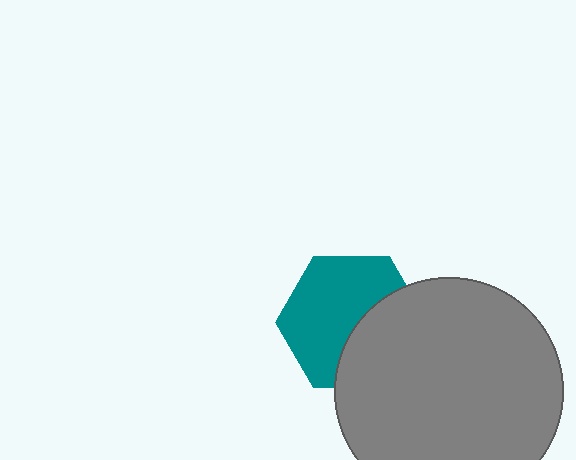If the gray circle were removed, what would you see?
You would see the complete teal hexagon.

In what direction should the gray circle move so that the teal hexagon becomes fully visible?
The gray circle should move right. That is the shortest direction to clear the overlap and leave the teal hexagon fully visible.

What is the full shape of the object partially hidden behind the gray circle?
The partially hidden object is a teal hexagon.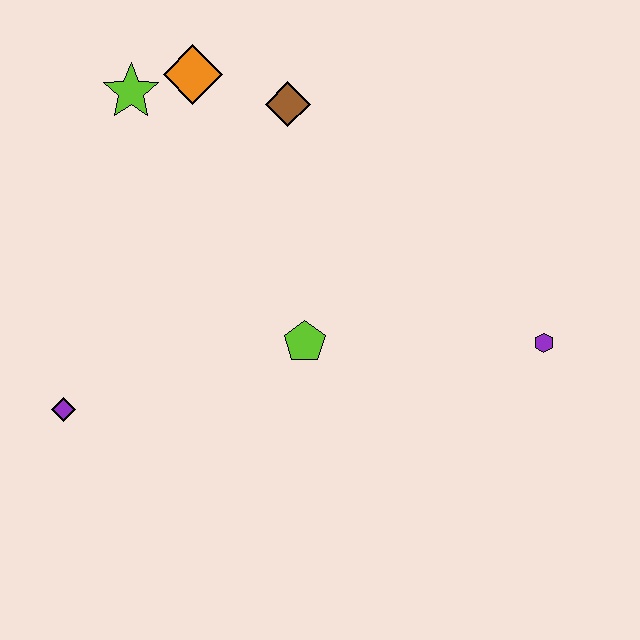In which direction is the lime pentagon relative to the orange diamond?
The lime pentagon is below the orange diamond.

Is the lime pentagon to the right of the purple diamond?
Yes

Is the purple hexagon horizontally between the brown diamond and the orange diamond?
No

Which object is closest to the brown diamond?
The orange diamond is closest to the brown diamond.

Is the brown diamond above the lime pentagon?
Yes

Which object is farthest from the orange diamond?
The purple hexagon is farthest from the orange diamond.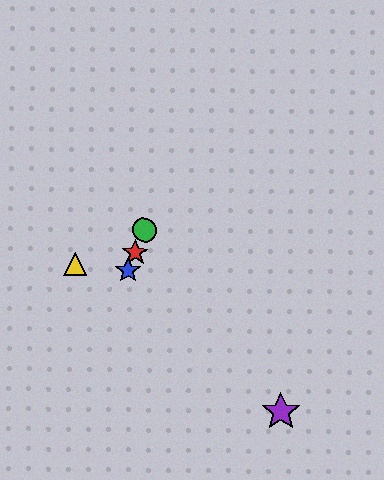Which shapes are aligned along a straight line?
The red star, the blue star, the green circle are aligned along a straight line.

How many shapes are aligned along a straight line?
3 shapes (the red star, the blue star, the green circle) are aligned along a straight line.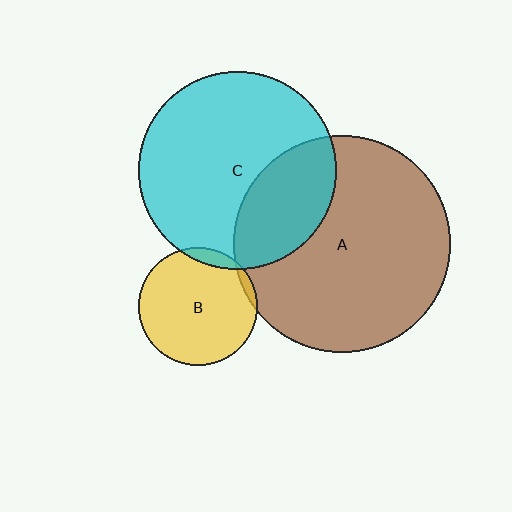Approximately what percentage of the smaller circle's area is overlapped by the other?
Approximately 5%.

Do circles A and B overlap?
Yes.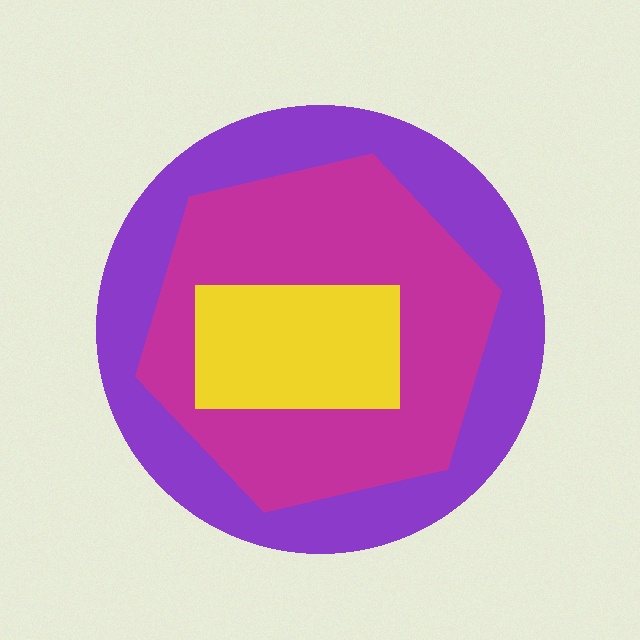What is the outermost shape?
The purple circle.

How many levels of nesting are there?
3.